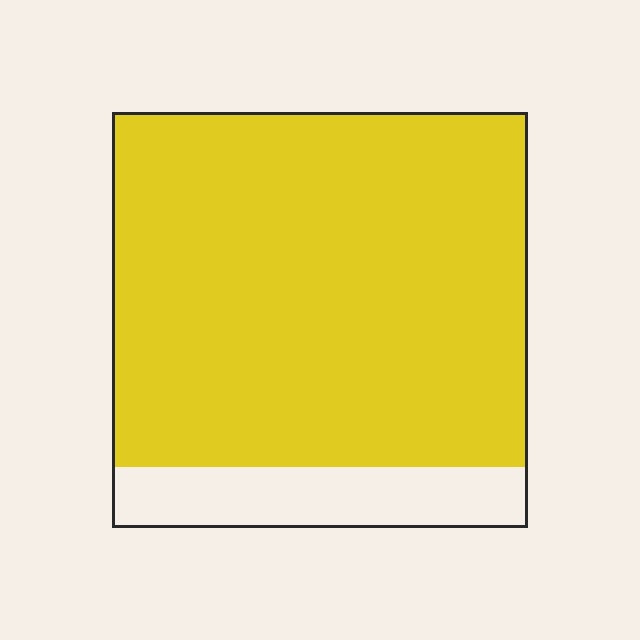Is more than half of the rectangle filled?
Yes.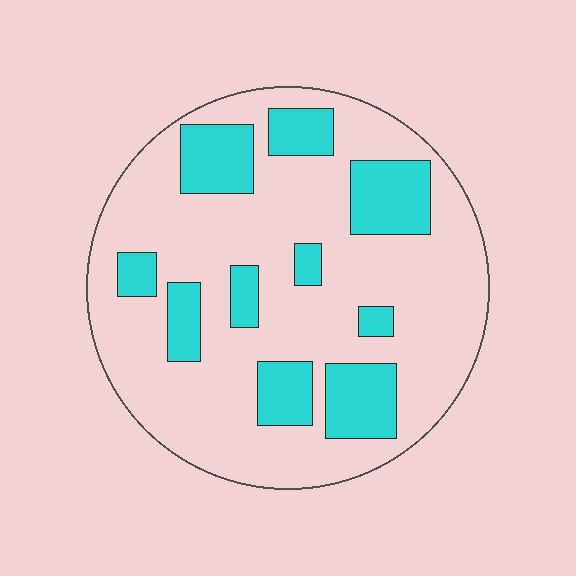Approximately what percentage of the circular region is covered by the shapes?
Approximately 25%.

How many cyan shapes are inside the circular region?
10.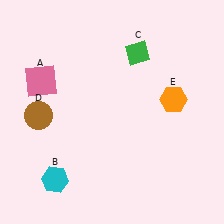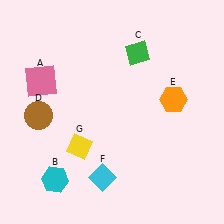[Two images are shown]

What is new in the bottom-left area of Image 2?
A cyan diamond (F) was added in the bottom-left area of Image 2.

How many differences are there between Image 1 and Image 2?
There are 2 differences between the two images.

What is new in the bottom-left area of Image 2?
A yellow diamond (G) was added in the bottom-left area of Image 2.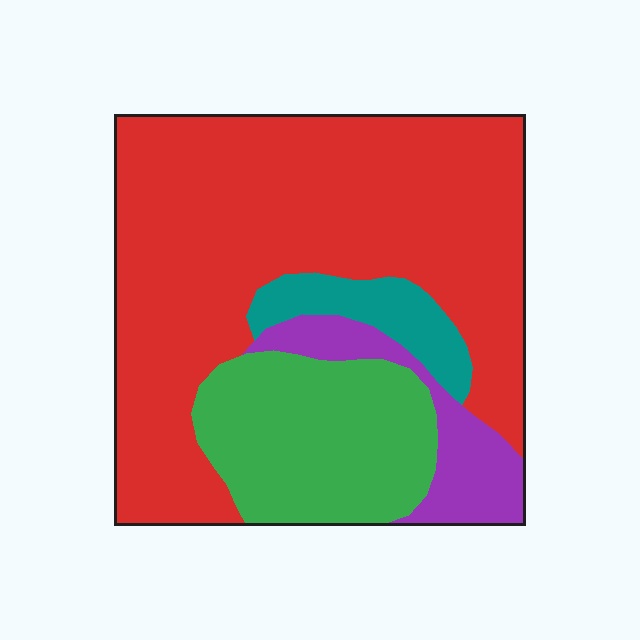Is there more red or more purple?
Red.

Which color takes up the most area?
Red, at roughly 60%.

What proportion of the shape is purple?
Purple takes up about one tenth (1/10) of the shape.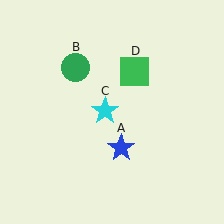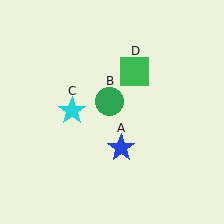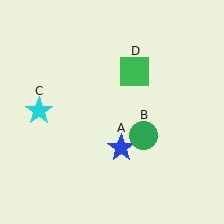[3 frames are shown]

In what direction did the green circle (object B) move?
The green circle (object B) moved down and to the right.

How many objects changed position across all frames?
2 objects changed position: green circle (object B), cyan star (object C).